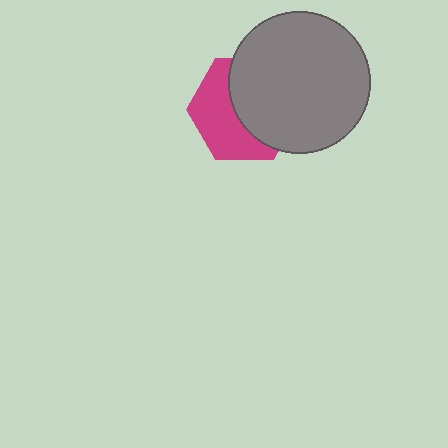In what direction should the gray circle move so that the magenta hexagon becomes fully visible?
The gray circle should move right. That is the shortest direction to clear the overlap and leave the magenta hexagon fully visible.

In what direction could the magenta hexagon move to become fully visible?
The magenta hexagon could move left. That would shift it out from behind the gray circle entirely.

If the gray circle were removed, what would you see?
You would see the complete magenta hexagon.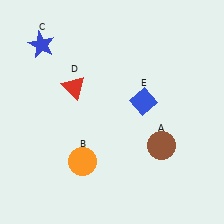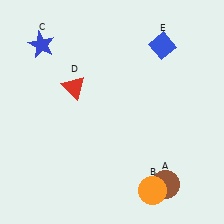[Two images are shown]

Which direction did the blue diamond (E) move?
The blue diamond (E) moved up.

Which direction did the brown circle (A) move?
The brown circle (A) moved down.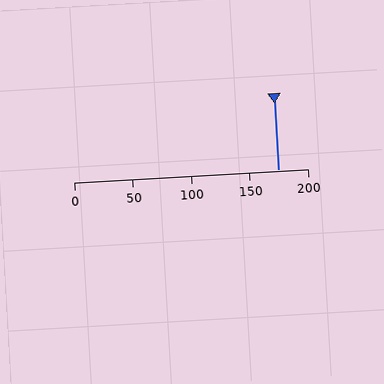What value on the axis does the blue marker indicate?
The marker indicates approximately 175.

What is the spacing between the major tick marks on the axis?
The major ticks are spaced 50 apart.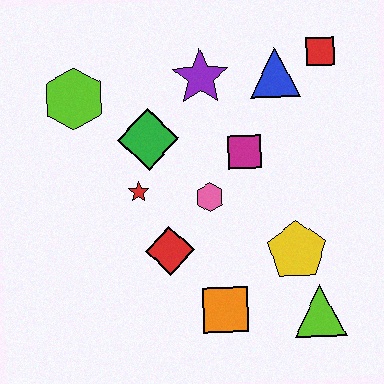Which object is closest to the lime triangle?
The yellow pentagon is closest to the lime triangle.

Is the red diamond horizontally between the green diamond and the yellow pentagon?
Yes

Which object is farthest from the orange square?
The red square is farthest from the orange square.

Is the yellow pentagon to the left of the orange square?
No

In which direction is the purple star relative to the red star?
The purple star is above the red star.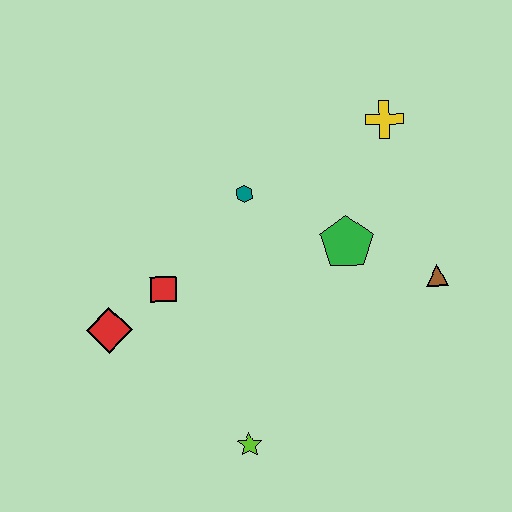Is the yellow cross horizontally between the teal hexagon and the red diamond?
No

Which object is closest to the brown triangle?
The green pentagon is closest to the brown triangle.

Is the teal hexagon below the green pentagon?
No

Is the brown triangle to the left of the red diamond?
No